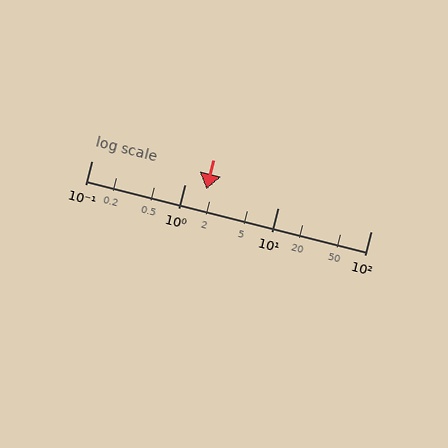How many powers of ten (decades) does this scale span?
The scale spans 3 decades, from 0.1 to 100.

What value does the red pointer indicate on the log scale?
The pointer indicates approximately 1.7.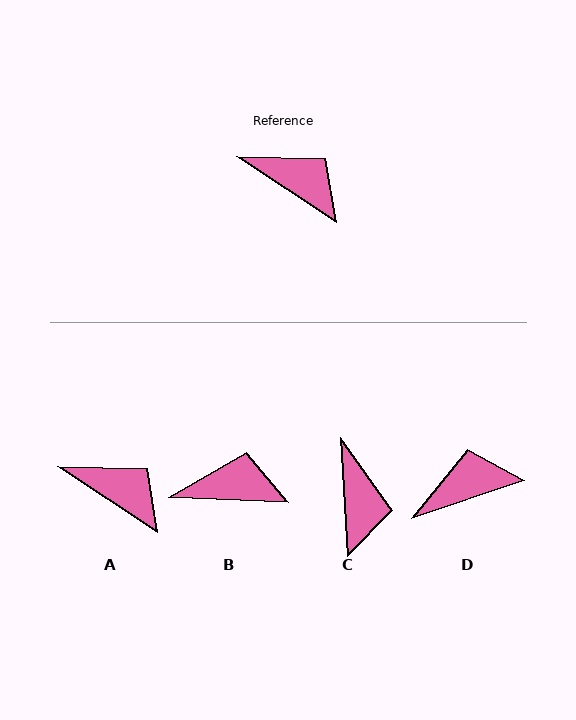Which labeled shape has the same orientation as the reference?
A.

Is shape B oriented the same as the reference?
No, it is off by about 31 degrees.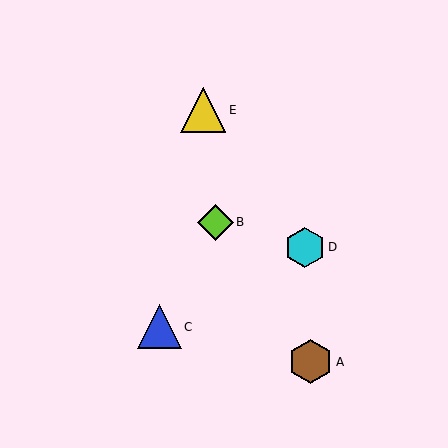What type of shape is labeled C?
Shape C is a blue triangle.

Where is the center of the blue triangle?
The center of the blue triangle is at (159, 327).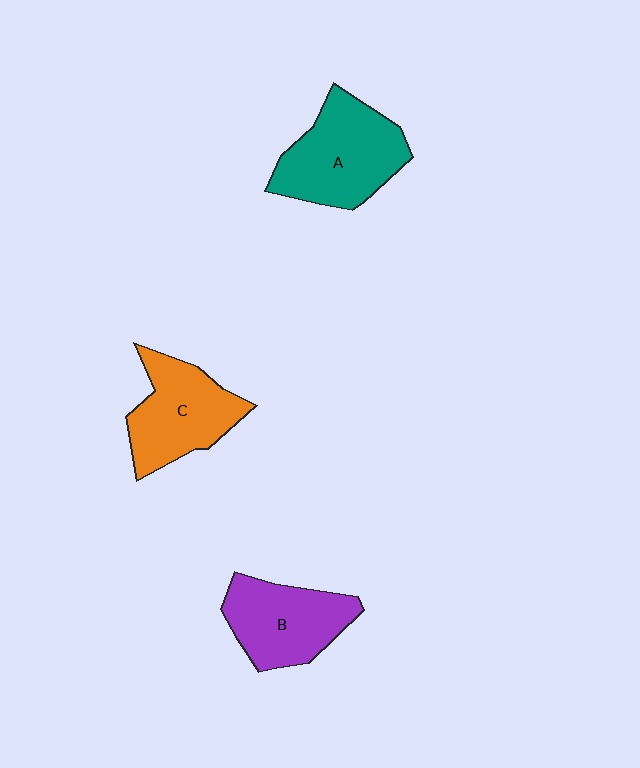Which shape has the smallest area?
Shape B (purple).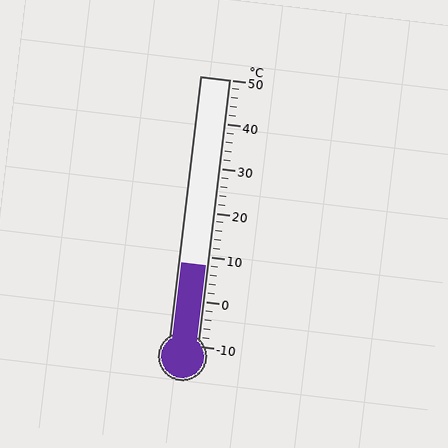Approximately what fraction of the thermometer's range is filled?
The thermometer is filled to approximately 30% of its range.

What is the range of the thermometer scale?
The thermometer scale ranges from -10°C to 50°C.